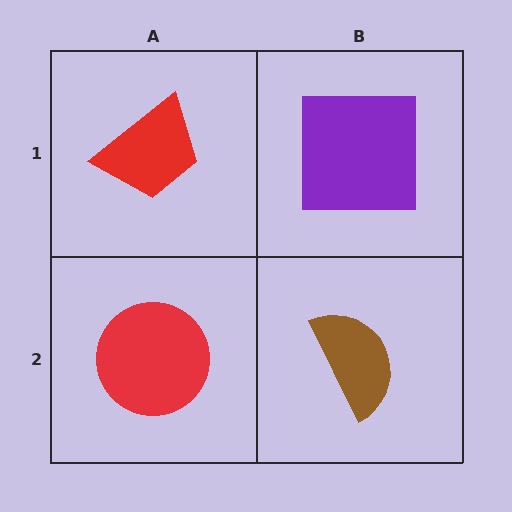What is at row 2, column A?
A red circle.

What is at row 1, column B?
A purple square.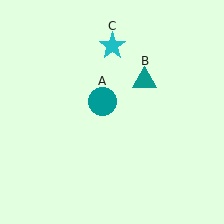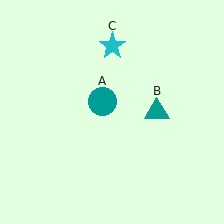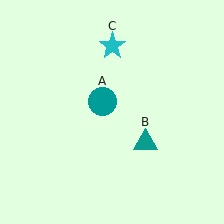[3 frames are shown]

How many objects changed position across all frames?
1 object changed position: teal triangle (object B).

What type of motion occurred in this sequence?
The teal triangle (object B) rotated clockwise around the center of the scene.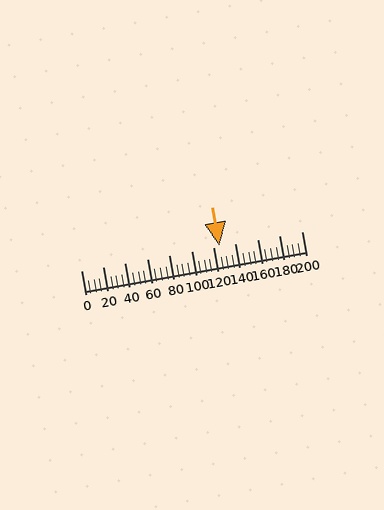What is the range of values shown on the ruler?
The ruler shows values from 0 to 200.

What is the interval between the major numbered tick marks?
The major tick marks are spaced 20 units apart.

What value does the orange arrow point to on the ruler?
The orange arrow points to approximately 126.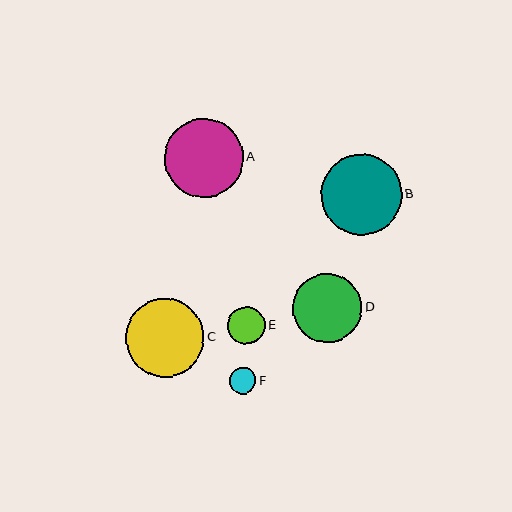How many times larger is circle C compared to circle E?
Circle C is approximately 2.1 times the size of circle E.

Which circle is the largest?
Circle B is the largest with a size of approximately 80 pixels.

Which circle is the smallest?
Circle F is the smallest with a size of approximately 27 pixels.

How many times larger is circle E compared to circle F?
Circle E is approximately 1.4 times the size of circle F.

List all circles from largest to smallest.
From largest to smallest: B, A, C, D, E, F.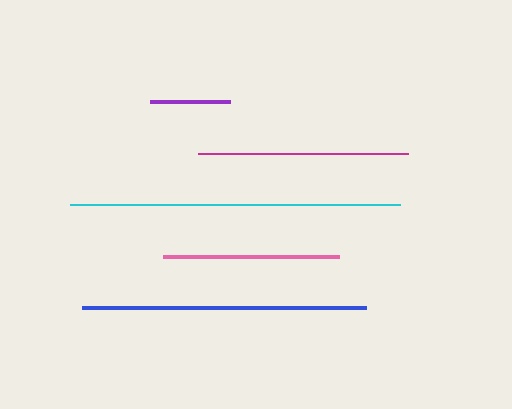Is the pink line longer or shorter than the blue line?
The blue line is longer than the pink line.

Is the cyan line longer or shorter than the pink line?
The cyan line is longer than the pink line.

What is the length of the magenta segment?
The magenta segment is approximately 209 pixels long.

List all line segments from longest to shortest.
From longest to shortest: cyan, blue, magenta, pink, purple.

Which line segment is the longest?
The cyan line is the longest at approximately 331 pixels.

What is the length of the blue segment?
The blue segment is approximately 284 pixels long.